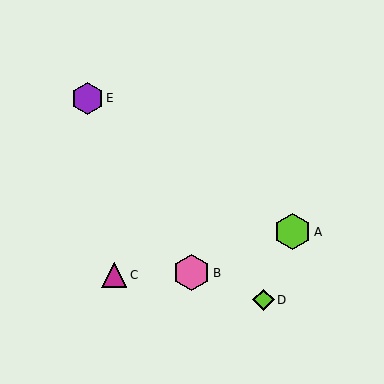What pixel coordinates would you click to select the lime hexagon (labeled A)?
Click at (293, 232) to select the lime hexagon A.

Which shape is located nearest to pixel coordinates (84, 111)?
The purple hexagon (labeled E) at (87, 98) is nearest to that location.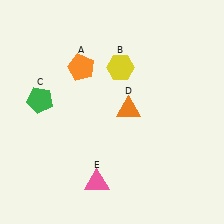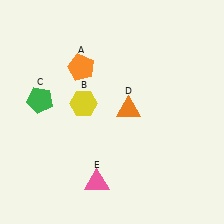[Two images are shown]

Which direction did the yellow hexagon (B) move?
The yellow hexagon (B) moved left.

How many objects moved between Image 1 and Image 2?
1 object moved between the two images.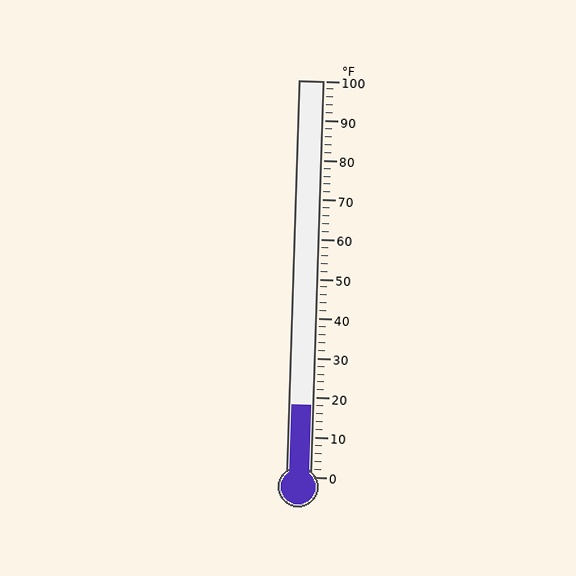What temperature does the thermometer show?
The thermometer shows approximately 18°F.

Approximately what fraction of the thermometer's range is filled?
The thermometer is filled to approximately 20% of its range.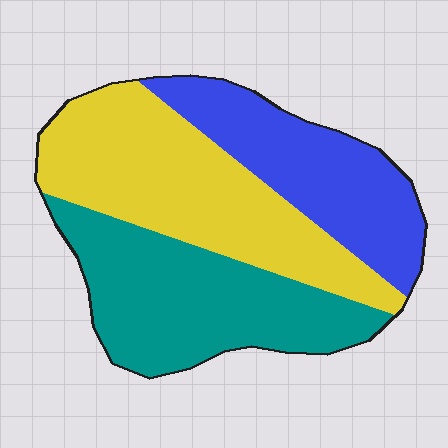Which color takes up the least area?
Blue, at roughly 25%.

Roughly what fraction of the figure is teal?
Teal covers around 35% of the figure.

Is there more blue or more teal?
Teal.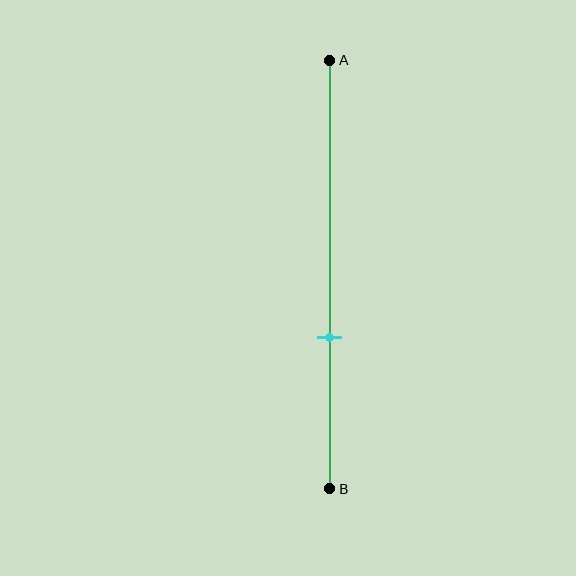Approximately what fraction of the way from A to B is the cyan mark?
The cyan mark is approximately 65% of the way from A to B.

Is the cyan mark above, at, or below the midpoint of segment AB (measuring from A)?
The cyan mark is below the midpoint of segment AB.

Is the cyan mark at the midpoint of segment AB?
No, the mark is at about 65% from A, not at the 50% midpoint.